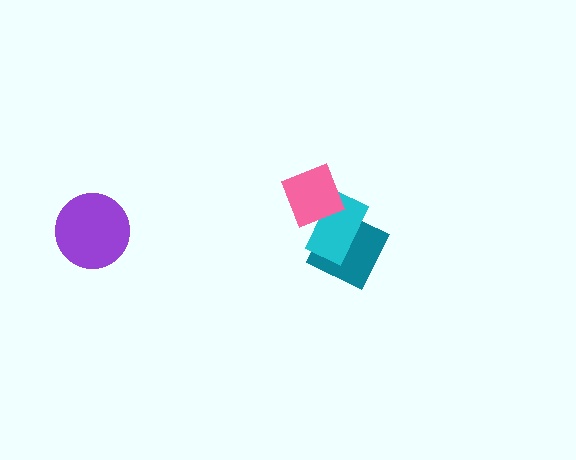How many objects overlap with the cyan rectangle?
2 objects overlap with the cyan rectangle.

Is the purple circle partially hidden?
No, no other shape covers it.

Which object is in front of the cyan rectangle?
The pink diamond is in front of the cyan rectangle.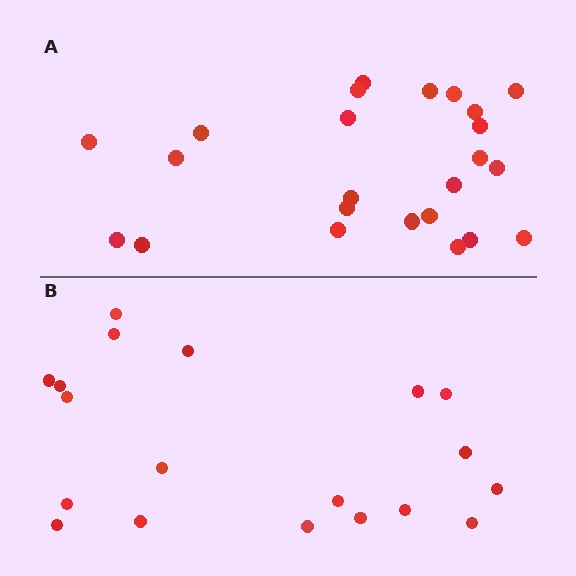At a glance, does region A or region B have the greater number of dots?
Region A (the top region) has more dots.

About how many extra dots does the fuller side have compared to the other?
Region A has about 5 more dots than region B.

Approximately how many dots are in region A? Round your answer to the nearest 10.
About 20 dots. (The exact count is 24, which rounds to 20.)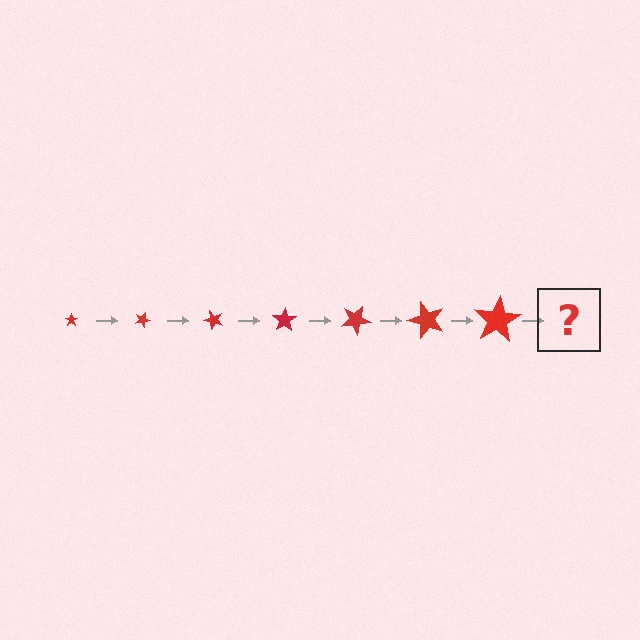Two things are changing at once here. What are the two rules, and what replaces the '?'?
The two rules are that the star grows larger each step and it rotates 25 degrees each step. The '?' should be a star, larger than the previous one and rotated 175 degrees from the start.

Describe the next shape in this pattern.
It should be a star, larger than the previous one and rotated 175 degrees from the start.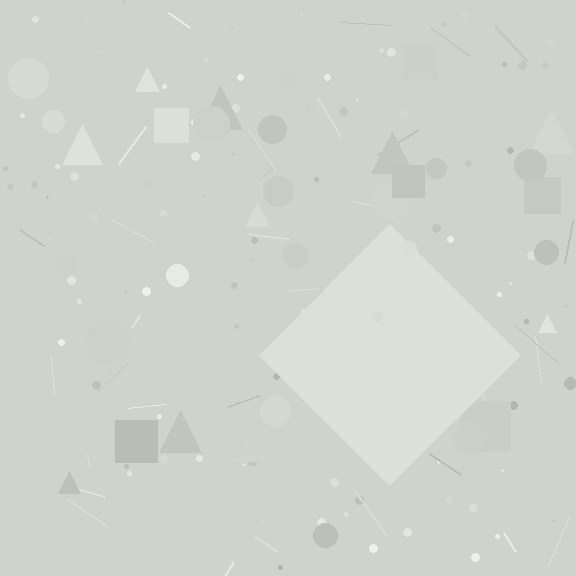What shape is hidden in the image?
A diamond is hidden in the image.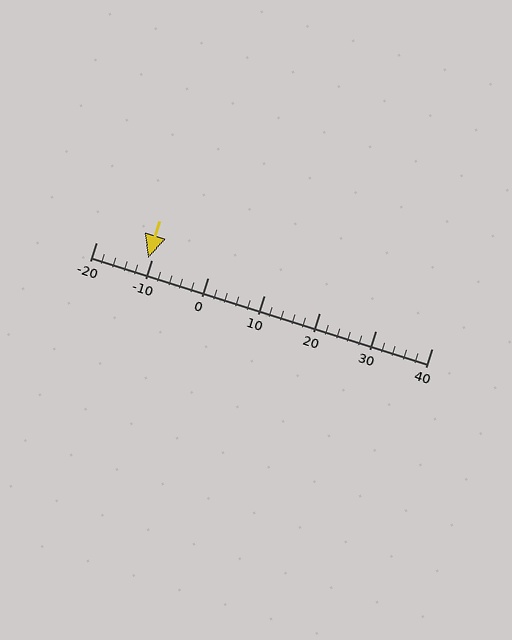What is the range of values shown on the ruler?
The ruler shows values from -20 to 40.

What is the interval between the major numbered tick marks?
The major tick marks are spaced 10 units apart.